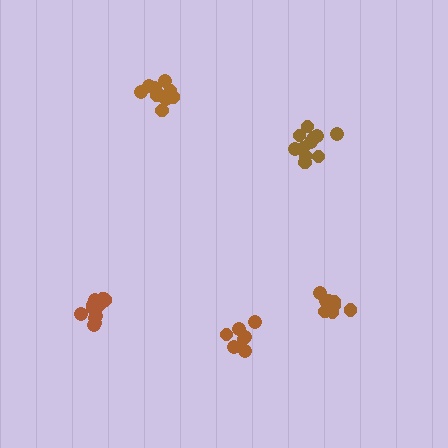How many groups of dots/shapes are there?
There are 5 groups.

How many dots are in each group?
Group 1: 7 dots, Group 2: 10 dots, Group 3: 11 dots, Group 4: 10 dots, Group 5: 12 dots (50 total).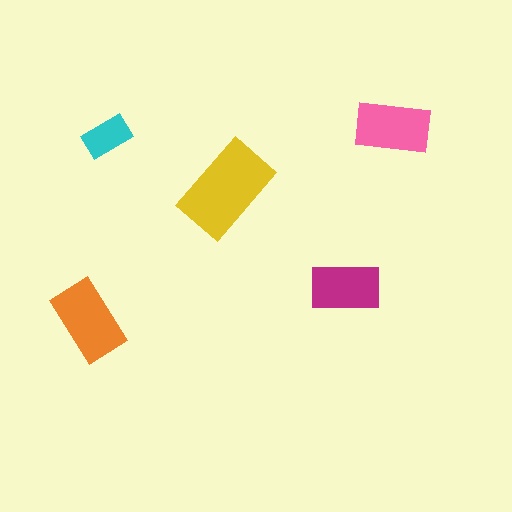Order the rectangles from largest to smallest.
the yellow one, the orange one, the pink one, the magenta one, the cyan one.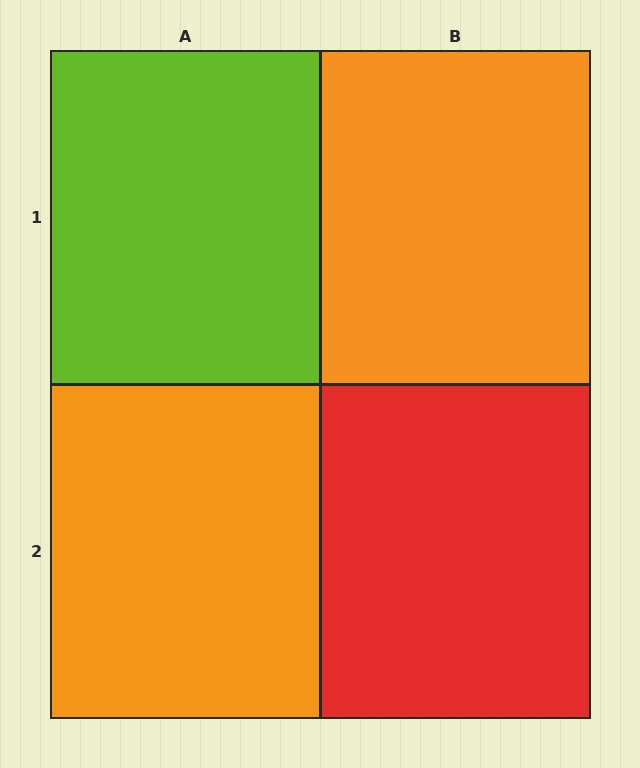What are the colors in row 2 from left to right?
Orange, red.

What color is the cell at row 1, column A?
Lime.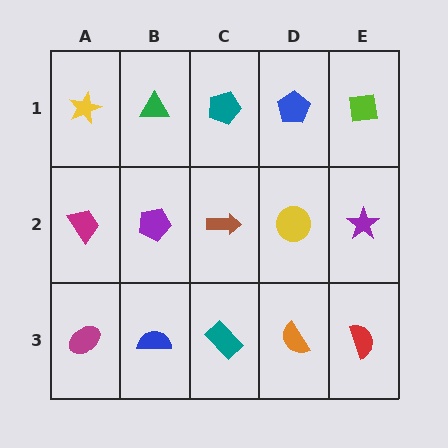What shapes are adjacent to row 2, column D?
A blue pentagon (row 1, column D), an orange semicircle (row 3, column D), a brown arrow (row 2, column C), a purple star (row 2, column E).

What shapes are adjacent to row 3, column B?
A purple pentagon (row 2, column B), a magenta ellipse (row 3, column A), a teal rectangle (row 3, column C).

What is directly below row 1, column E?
A purple star.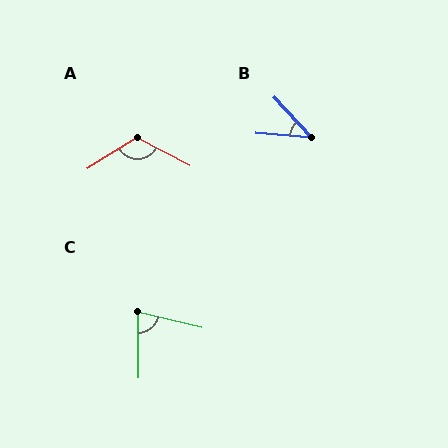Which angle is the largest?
A, at approximately 121 degrees.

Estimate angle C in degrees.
Approximately 76 degrees.